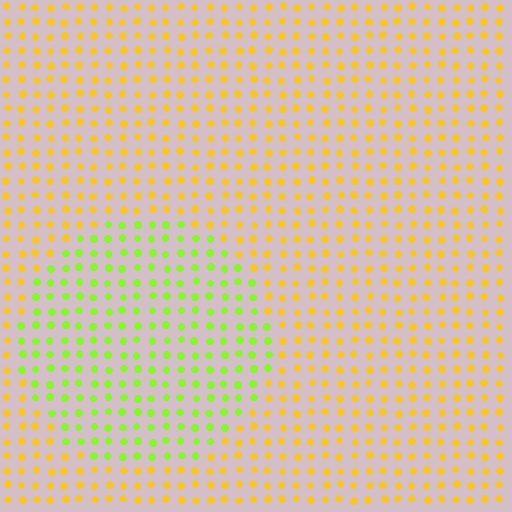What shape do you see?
I see a circle.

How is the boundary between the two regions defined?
The boundary is defined purely by a slight shift in hue (about 47 degrees). Spacing, size, and orientation are identical on both sides.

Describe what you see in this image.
The image is filled with small yellow elements in a uniform arrangement. A circle-shaped region is visible where the elements are tinted to a slightly different hue, forming a subtle color boundary.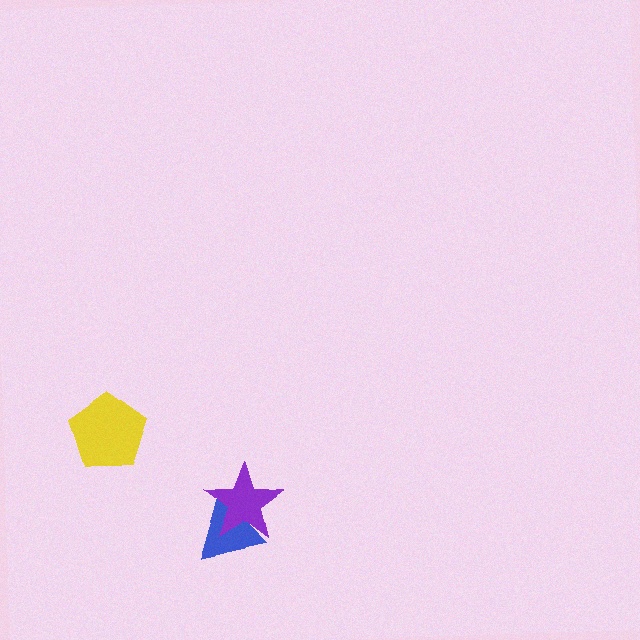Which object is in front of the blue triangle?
The purple star is in front of the blue triangle.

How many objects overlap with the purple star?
1 object overlaps with the purple star.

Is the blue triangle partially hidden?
Yes, it is partially covered by another shape.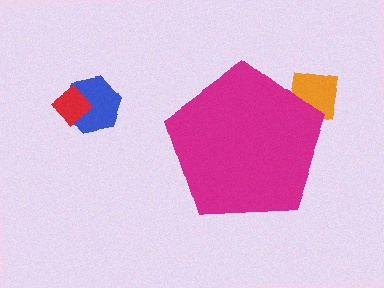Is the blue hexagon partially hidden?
No, the blue hexagon is fully visible.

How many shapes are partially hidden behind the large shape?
1 shape is partially hidden.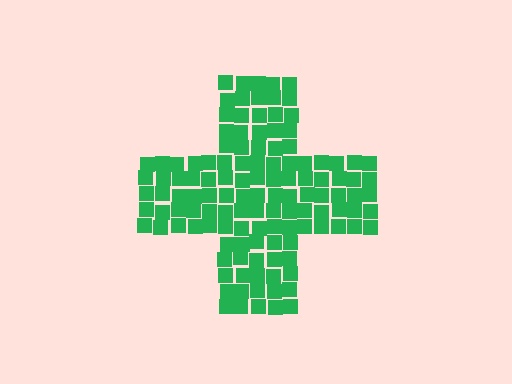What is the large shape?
The large shape is a cross.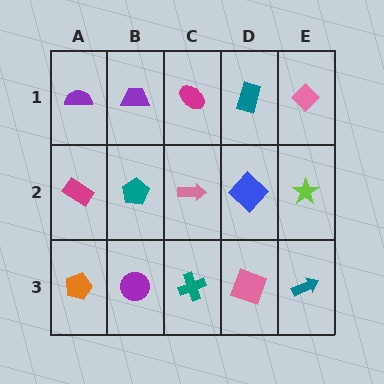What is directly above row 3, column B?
A teal pentagon.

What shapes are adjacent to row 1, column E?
A lime star (row 2, column E), a teal rectangle (row 1, column D).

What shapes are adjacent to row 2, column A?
A purple semicircle (row 1, column A), an orange pentagon (row 3, column A), a teal pentagon (row 2, column B).